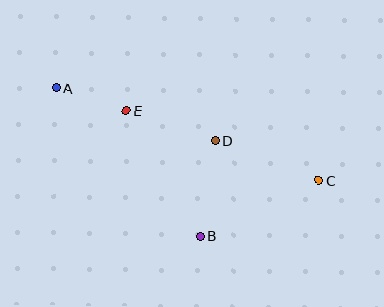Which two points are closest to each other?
Points A and E are closest to each other.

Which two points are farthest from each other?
Points A and C are farthest from each other.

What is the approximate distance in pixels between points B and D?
The distance between B and D is approximately 97 pixels.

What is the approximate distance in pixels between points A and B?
The distance between A and B is approximately 207 pixels.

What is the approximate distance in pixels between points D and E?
The distance between D and E is approximately 94 pixels.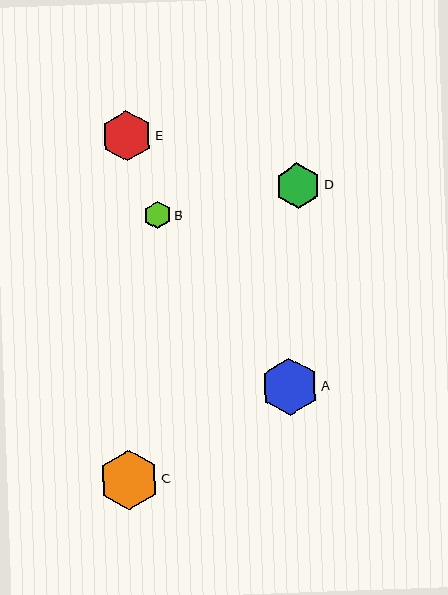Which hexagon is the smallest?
Hexagon B is the smallest with a size of approximately 27 pixels.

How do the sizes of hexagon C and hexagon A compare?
Hexagon C and hexagon A are approximately the same size.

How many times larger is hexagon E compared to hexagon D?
Hexagon E is approximately 1.1 times the size of hexagon D.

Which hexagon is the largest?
Hexagon C is the largest with a size of approximately 60 pixels.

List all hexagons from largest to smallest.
From largest to smallest: C, A, E, D, B.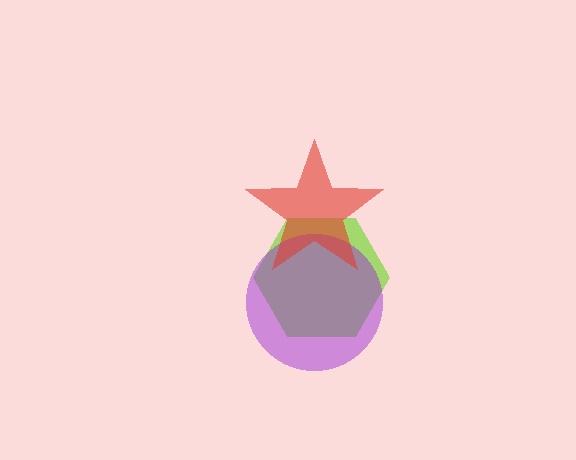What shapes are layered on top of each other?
The layered shapes are: a lime hexagon, a purple circle, a red star.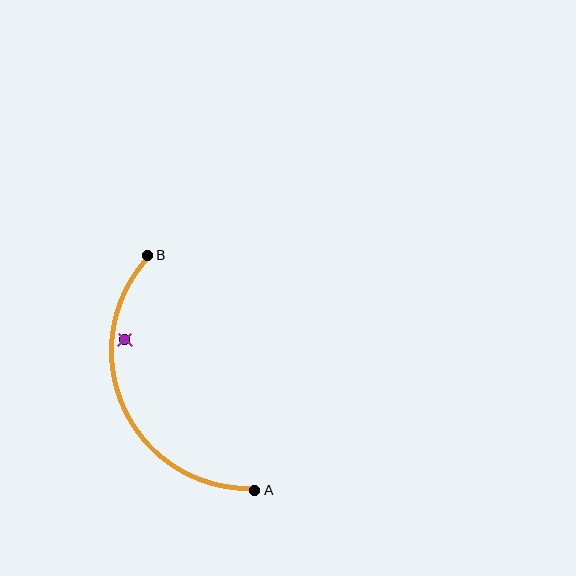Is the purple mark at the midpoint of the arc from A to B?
No — the purple mark does not lie on the arc at all. It sits slightly inside the curve.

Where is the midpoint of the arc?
The arc midpoint is the point on the curve farthest from the straight line joining A and B. It sits to the left of that line.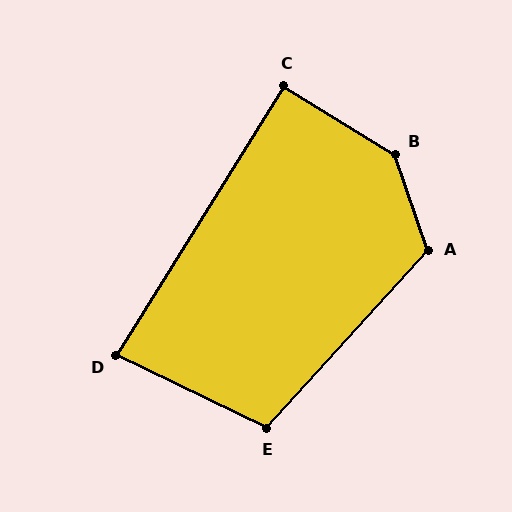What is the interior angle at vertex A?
Approximately 119 degrees (obtuse).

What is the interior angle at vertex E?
Approximately 107 degrees (obtuse).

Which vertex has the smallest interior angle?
D, at approximately 84 degrees.